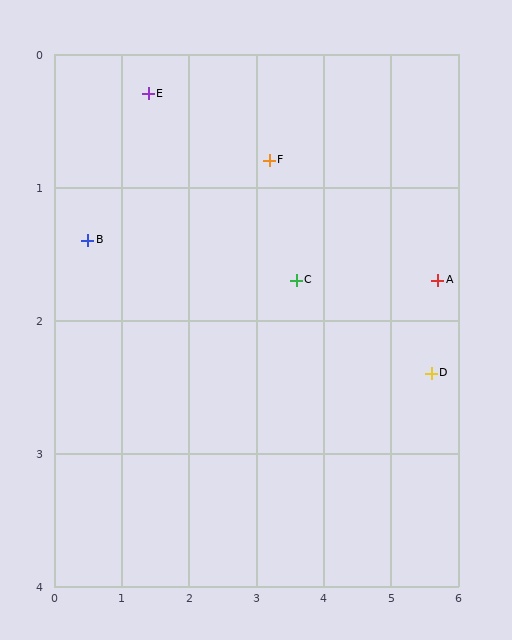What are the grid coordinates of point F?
Point F is at approximately (3.2, 0.8).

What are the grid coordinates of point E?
Point E is at approximately (1.4, 0.3).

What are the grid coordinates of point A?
Point A is at approximately (5.7, 1.7).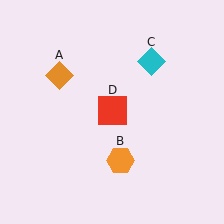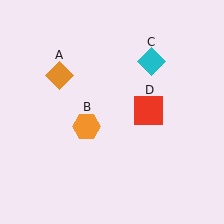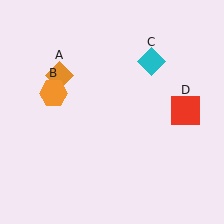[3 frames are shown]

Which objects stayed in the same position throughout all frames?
Orange diamond (object A) and cyan diamond (object C) remained stationary.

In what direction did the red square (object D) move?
The red square (object D) moved right.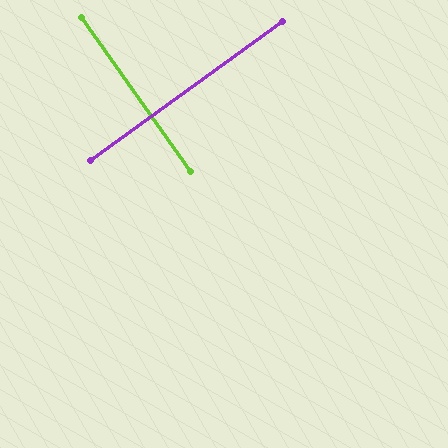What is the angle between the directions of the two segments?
Approximately 89 degrees.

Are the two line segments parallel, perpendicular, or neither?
Perpendicular — they meet at approximately 89°.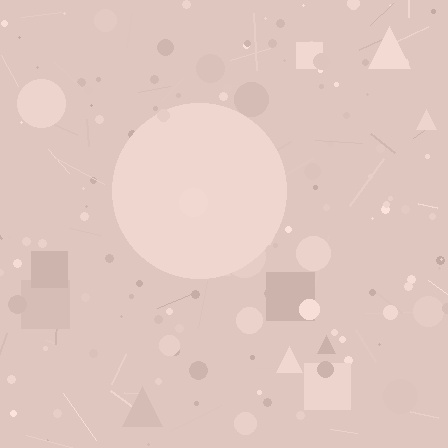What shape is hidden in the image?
A circle is hidden in the image.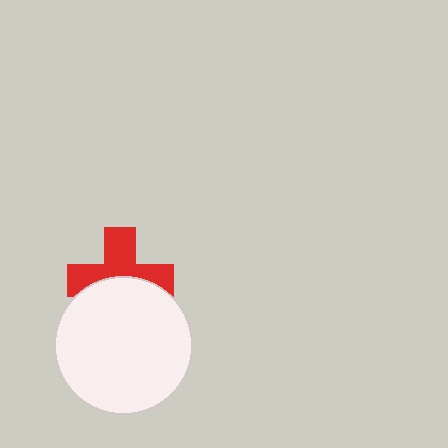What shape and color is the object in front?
The object in front is a white circle.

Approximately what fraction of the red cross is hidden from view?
Roughly 45% of the red cross is hidden behind the white circle.